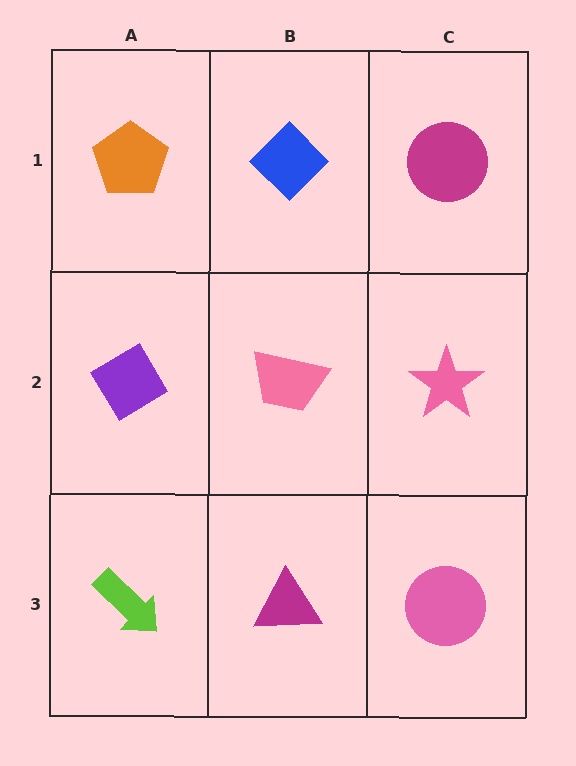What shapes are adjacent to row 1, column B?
A pink trapezoid (row 2, column B), an orange pentagon (row 1, column A), a magenta circle (row 1, column C).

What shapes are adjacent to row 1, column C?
A pink star (row 2, column C), a blue diamond (row 1, column B).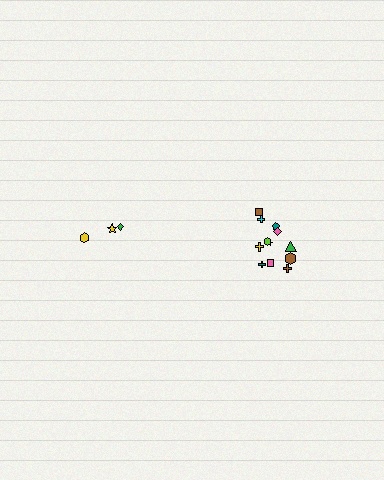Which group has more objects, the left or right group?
The right group.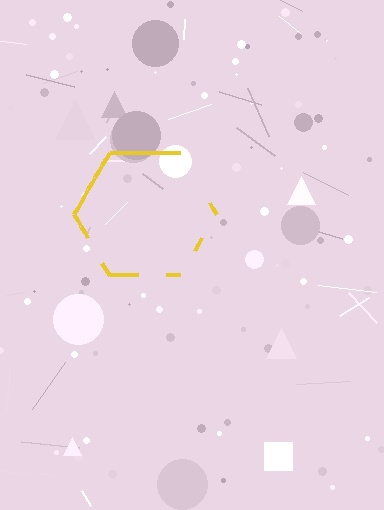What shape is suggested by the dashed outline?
The dashed outline suggests a hexagon.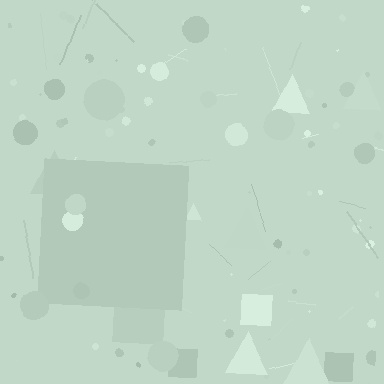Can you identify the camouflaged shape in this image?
The camouflaged shape is a square.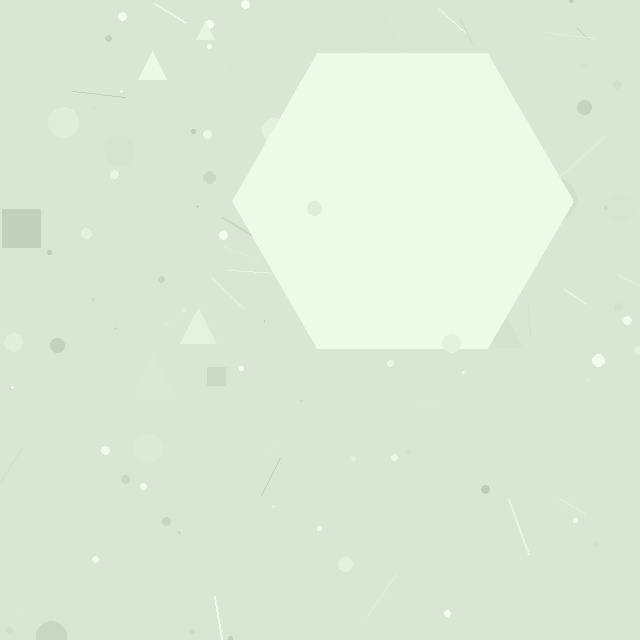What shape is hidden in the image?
A hexagon is hidden in the image.